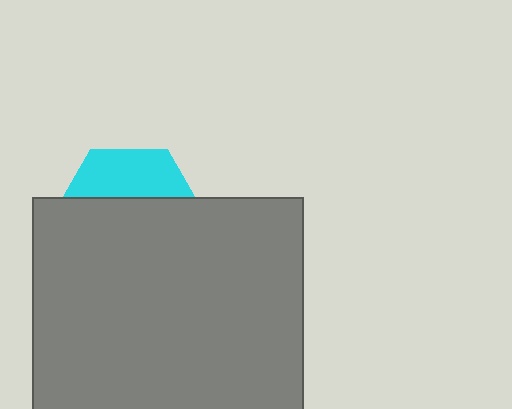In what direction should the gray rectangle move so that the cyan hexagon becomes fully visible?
The gray rectangle should move down. That is the shortest direction to clear the overlap and leave the cyan hexagon fully visible.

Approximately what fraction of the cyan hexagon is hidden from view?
Roughly 67% of the cyan hexagon is hidden behind the gray rectangle.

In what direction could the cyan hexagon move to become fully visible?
The cyan hexagon could move up. That would shift it out from behind the gray rectangle entirely.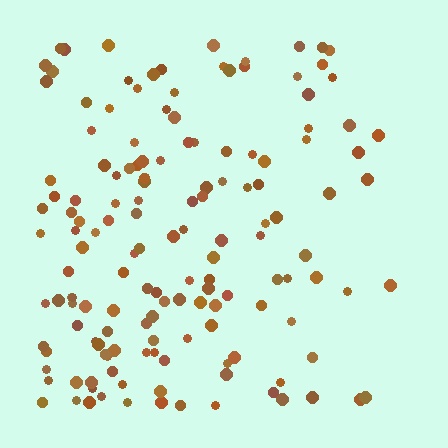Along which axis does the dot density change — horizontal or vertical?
Horizontal.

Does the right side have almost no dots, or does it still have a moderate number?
Still a moderate number, just noticeably fewer than the left.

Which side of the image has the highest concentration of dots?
The left.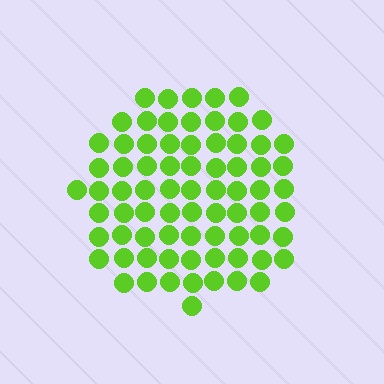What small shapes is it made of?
It is made of small circles.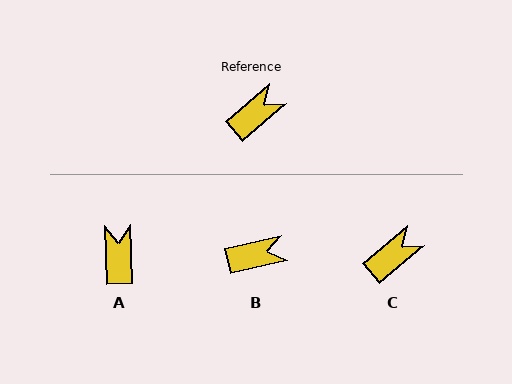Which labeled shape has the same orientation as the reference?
C.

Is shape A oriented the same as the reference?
No, it is off by about 52 degrees.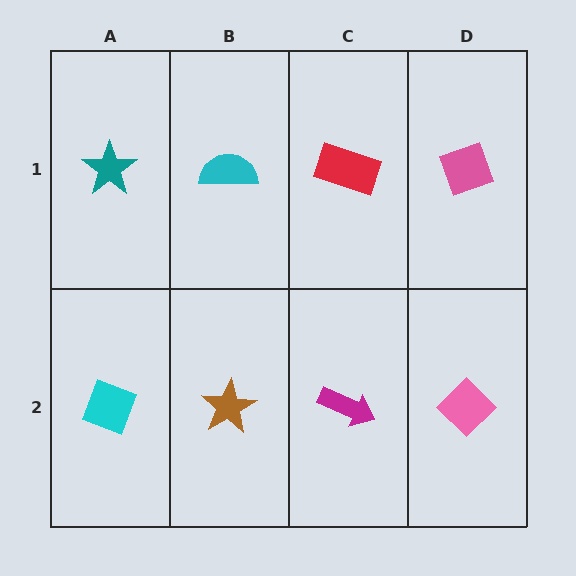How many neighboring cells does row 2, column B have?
3.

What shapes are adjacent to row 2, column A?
A teal star (row 1, column A), a brown star (row 2, column B).